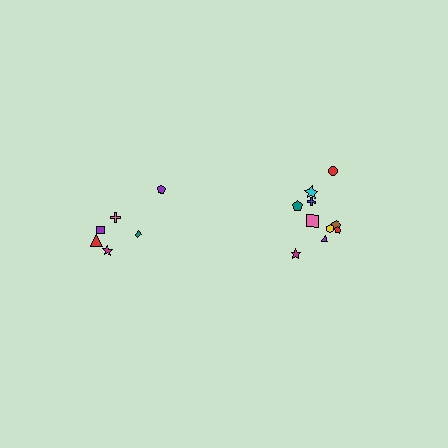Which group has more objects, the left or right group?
The right group.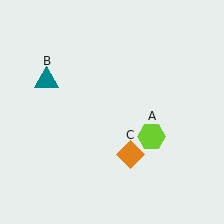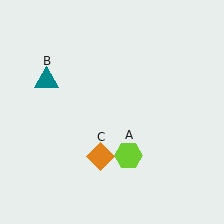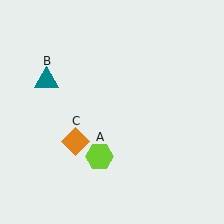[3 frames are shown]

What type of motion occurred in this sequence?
The lime hexagon (object A), orange diamond (object C) rotated clockwise around the center of the scene.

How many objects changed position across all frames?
2 objects changed position: lime hexagon (object A), orange diamond (object C).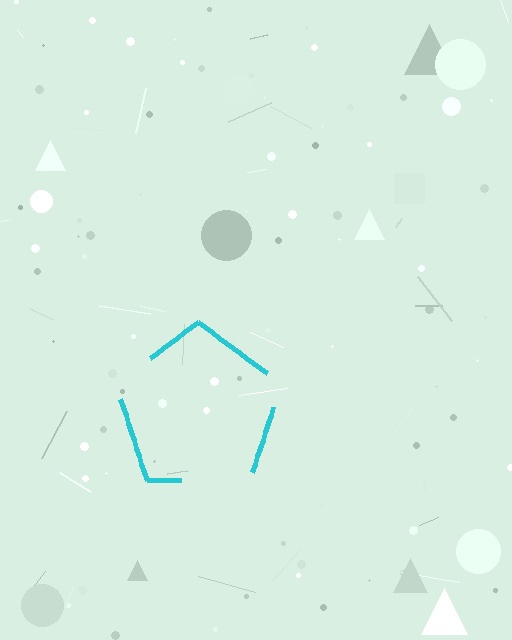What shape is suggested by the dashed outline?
The dashed outline suggests a pentagon.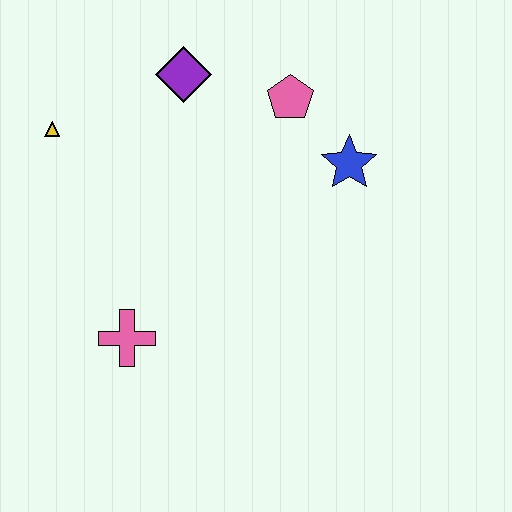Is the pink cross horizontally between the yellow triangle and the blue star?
Yes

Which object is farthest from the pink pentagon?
The pink cross is farthest from the pink pentagon.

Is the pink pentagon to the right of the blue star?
No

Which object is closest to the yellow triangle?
The purple diamond is closest to the yellow triangle.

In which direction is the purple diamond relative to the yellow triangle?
The purple diamond is to the right of the yellow triangle.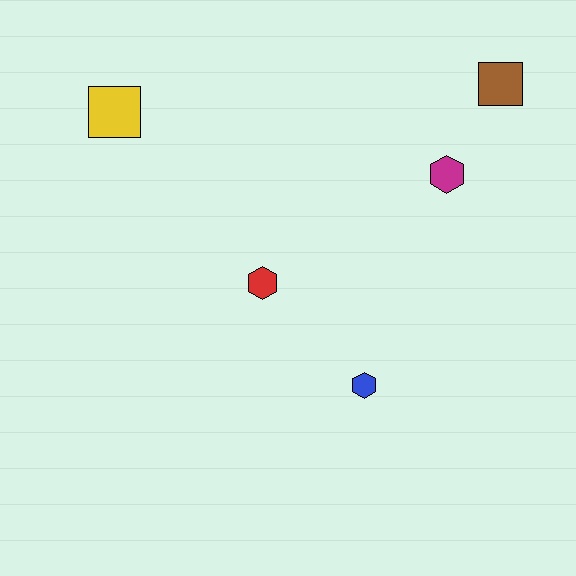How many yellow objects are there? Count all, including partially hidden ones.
There is 1 yellow object.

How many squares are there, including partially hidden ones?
There are 2 squares.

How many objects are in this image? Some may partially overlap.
There are 5 objects.